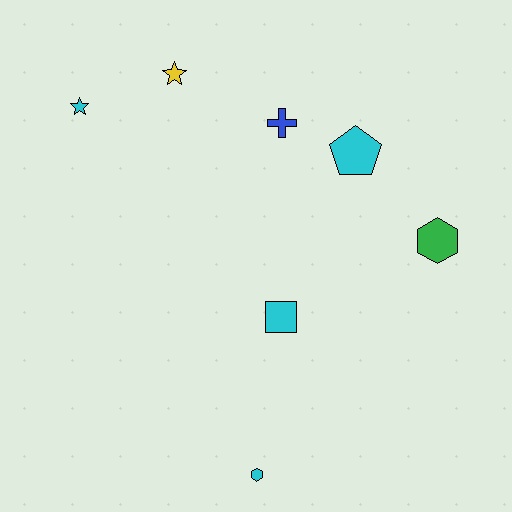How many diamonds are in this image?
There are no diamonds.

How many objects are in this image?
There are 7 objects.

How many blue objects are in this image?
There is 1 blue object.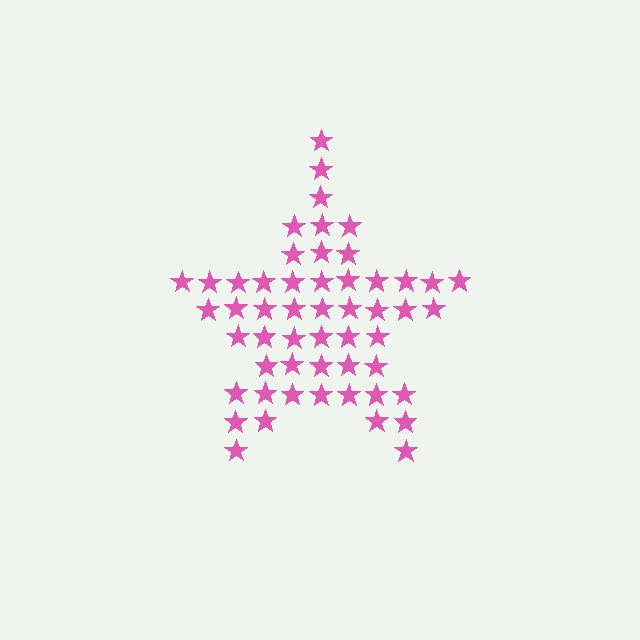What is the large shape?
The large shape is a star.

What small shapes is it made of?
It is made of small stars.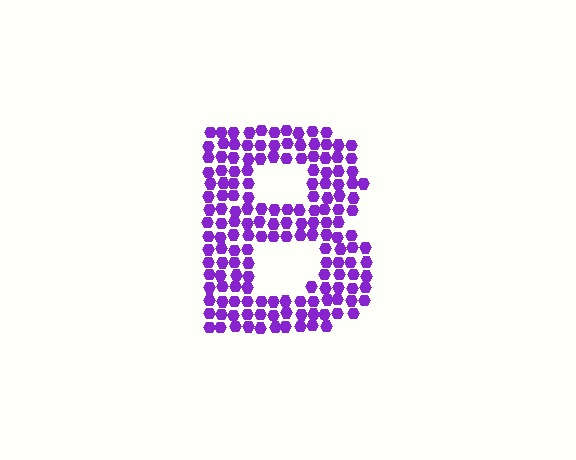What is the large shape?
The large shape is the letter B.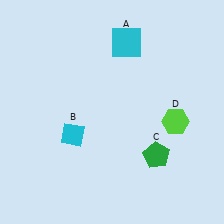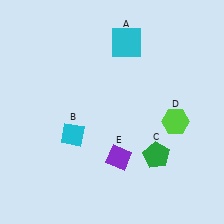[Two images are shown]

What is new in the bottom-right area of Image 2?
A purple diamond (E) was added in the bottom-right area of Image 2.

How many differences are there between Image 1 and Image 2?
There is 1 difference between the two images.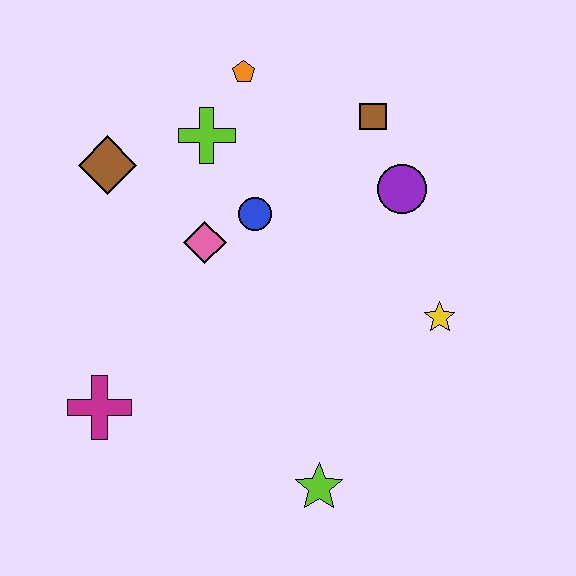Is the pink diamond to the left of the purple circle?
Yes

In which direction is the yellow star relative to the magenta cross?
The yellow star is to the right of the magenta cross.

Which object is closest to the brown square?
The purple circle is closest to the brown square.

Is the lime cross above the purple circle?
Yes